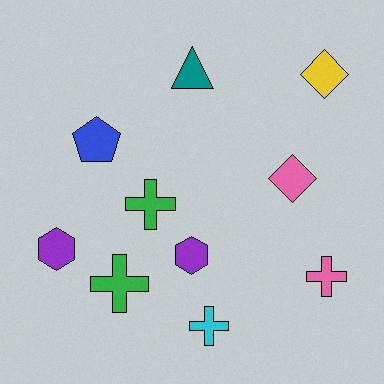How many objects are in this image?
There are 10 objects.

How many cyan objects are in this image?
There is 1 cyan object.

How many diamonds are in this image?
There are 2 diamonds.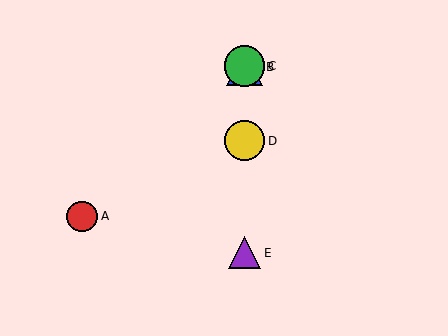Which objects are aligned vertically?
Objects B, C, D, E are aligned vertically.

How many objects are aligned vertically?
4 objects (B, C, D, E) are aligned vertically.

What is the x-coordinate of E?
Object E is at x≈245.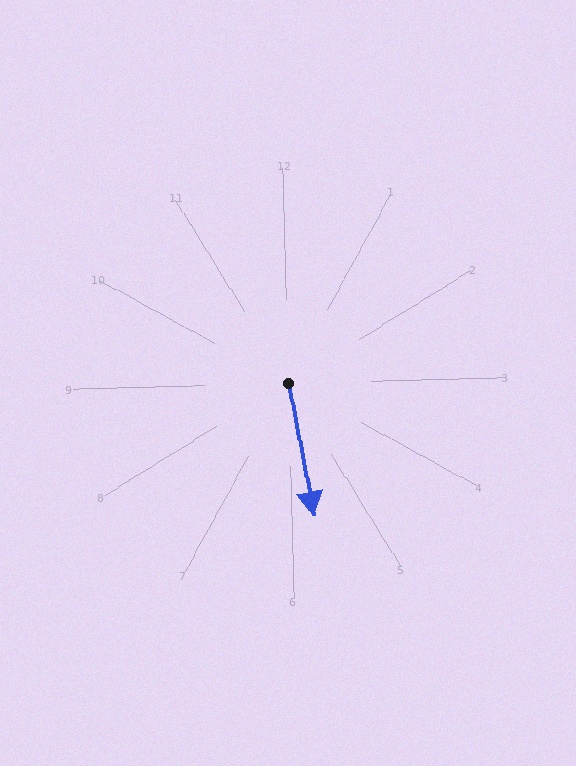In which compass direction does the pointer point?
South.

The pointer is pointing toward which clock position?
Roughly 6 o'clock.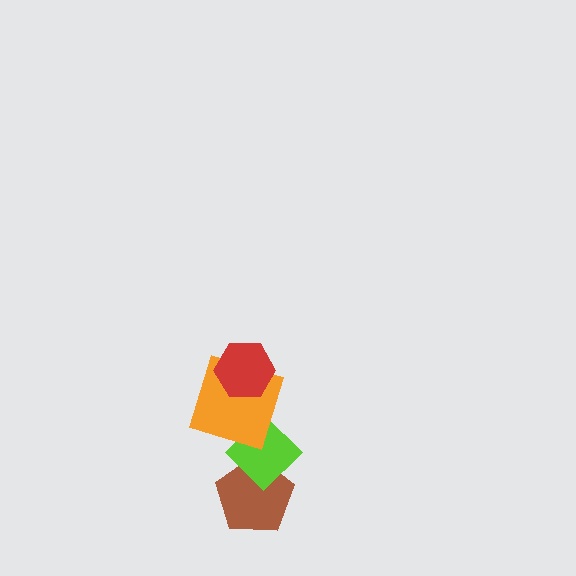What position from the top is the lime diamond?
The lime diamond is 3rd from the top.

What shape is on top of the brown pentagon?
The lime diamond is on top of the brown pentagon.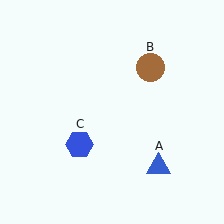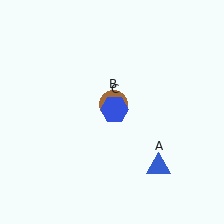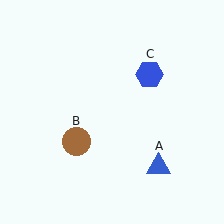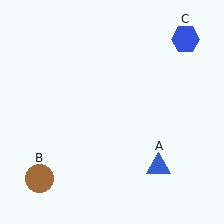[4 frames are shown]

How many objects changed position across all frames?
2 objects changed position: brown circle (object B), blue hexagon (object C).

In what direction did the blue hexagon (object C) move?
The blue hexagon (object C) moved up and to the right.